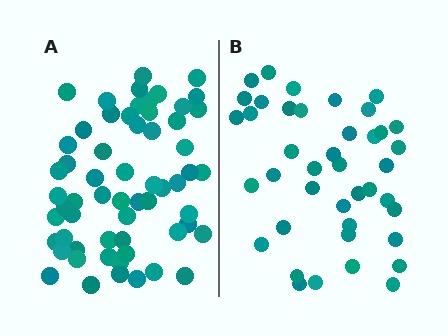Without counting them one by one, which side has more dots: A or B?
Region A (the left region) has more dots.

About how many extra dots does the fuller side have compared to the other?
Region A has approximately 20 more dots than region B.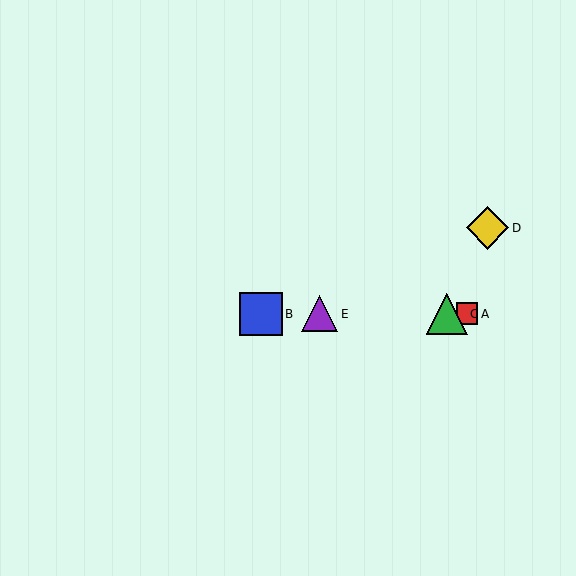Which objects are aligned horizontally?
Objects A, B, C, E are aligned horizontally.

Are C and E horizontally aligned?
Yes, both are at y≈314.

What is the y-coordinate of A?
Object A is at y≈314.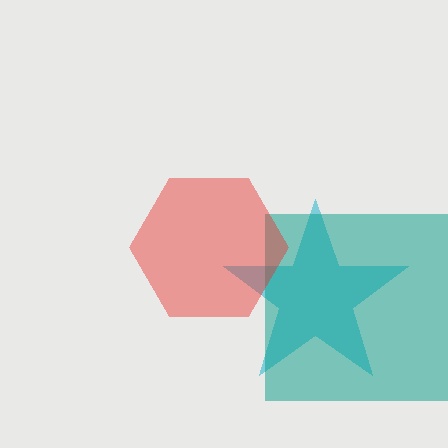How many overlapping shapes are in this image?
There are 3 overlapping shapes in the image.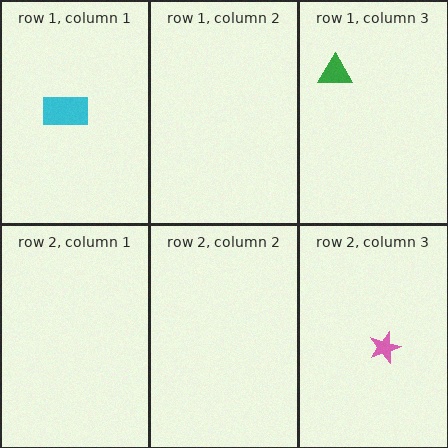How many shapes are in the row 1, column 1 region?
1.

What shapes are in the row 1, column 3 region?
The green triangle.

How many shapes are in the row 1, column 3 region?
1.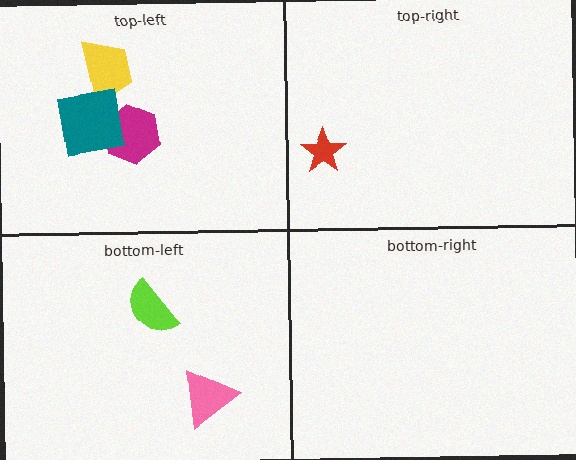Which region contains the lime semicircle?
The bottom-left region.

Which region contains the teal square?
The top-left region.